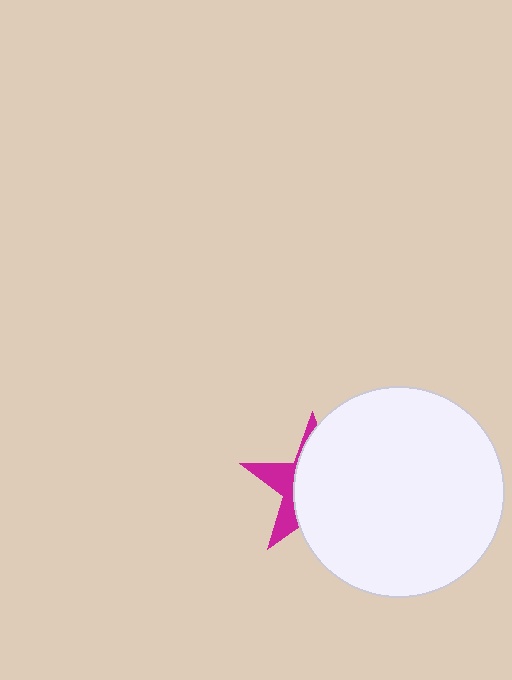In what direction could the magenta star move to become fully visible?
The magenta star could move left. That would shift it out from behind the white circle entirely.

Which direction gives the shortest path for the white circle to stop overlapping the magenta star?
Moving right gives the shortest separation.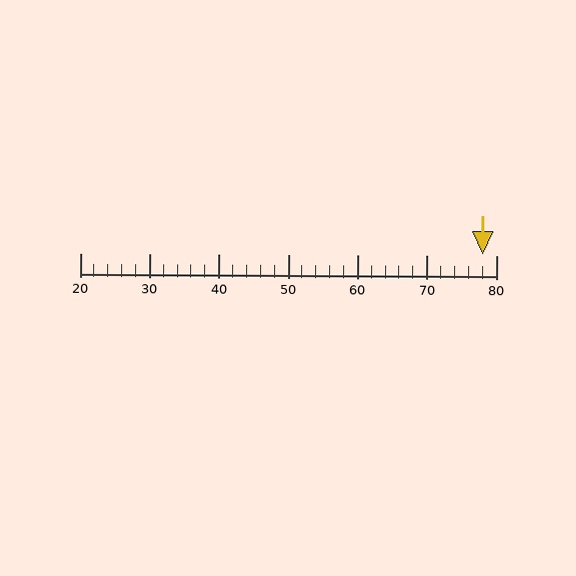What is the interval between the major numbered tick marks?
The major tick marks are spaced 10 units apart.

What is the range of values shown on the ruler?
The ruler shows values from 20 to 80.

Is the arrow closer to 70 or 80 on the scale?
The arrow is closer to 80.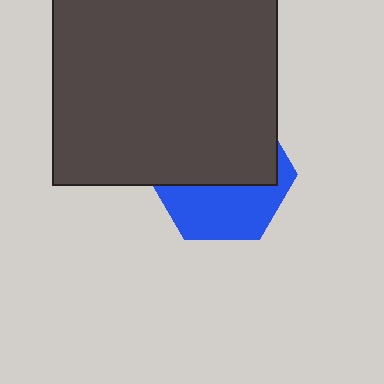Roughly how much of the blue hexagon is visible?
A small part of it is visible (roughly 43%).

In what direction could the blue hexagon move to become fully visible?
The blue hexagon could move down. That would shift it out from behind the dark gray rectangle entirely.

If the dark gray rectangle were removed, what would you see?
You would see the complete blue hexagon.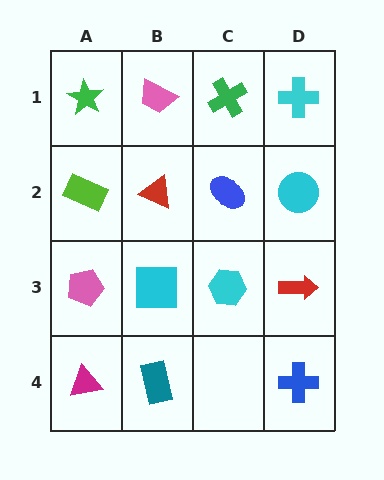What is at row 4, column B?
A teal rectangle.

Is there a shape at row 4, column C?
No, that cell is empty.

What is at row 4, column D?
A blue cross.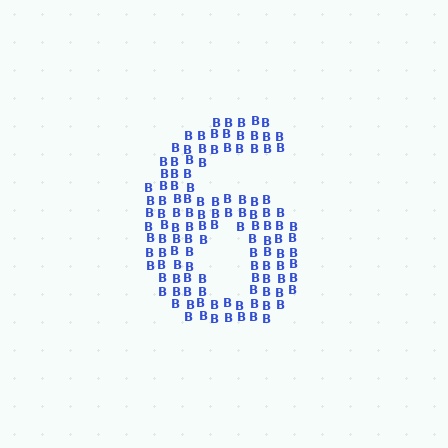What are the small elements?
The small elements are letter B's.